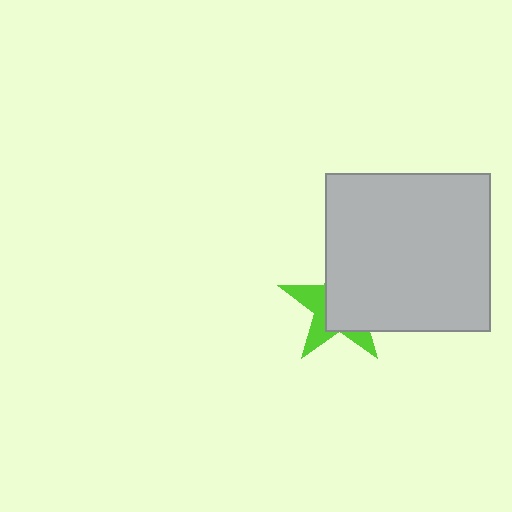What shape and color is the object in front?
The object in front is a light gray rectangle.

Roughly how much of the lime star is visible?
A small part of it is visible (roughly 39%).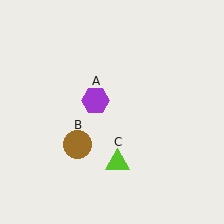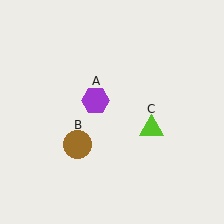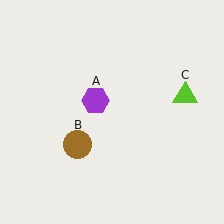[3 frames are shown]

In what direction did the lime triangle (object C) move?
The lime triangle (object C) moved up and to the right.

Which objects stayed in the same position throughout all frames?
Purple hexagon (object A) and brown circle (object B) remained stationary.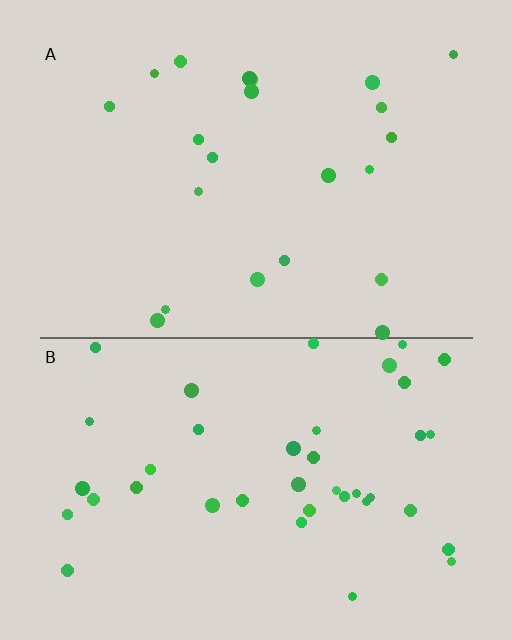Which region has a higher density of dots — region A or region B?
B (the bottom).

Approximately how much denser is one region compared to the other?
Approximately 1.8× — region B over region A.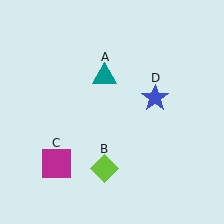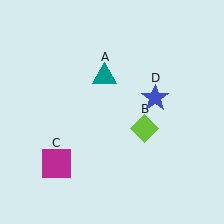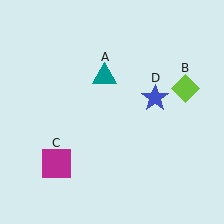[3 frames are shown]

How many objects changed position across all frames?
1 object changed position: lime diamond (object B).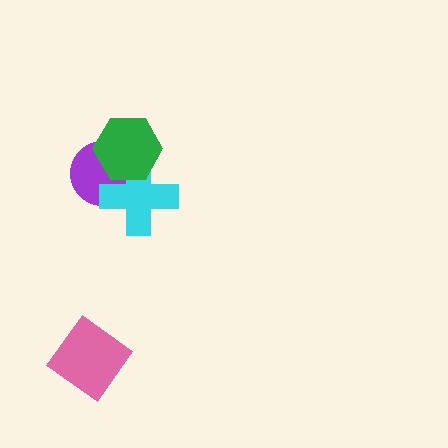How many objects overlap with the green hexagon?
2 objects overlap with the green hexagon.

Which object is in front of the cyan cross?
The green hexagon is in front of the cyan cross.